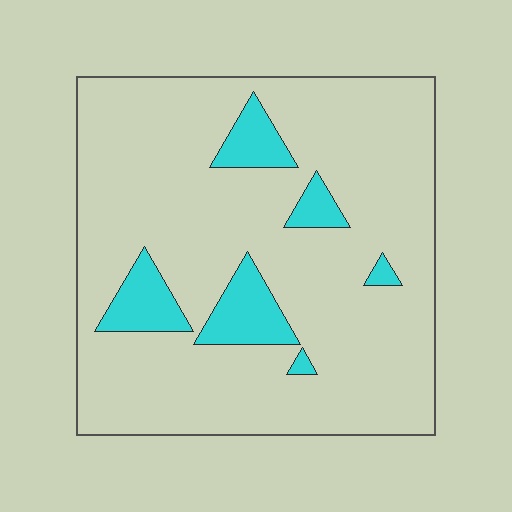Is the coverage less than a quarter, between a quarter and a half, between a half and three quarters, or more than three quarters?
Less than a quarter.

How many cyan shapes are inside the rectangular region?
6.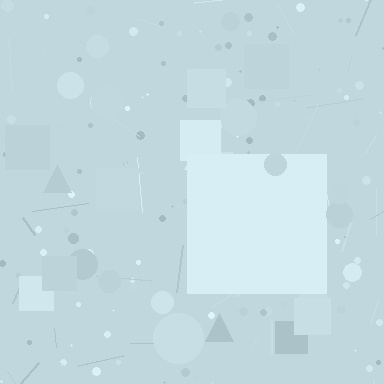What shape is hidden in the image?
A square is hidden in the image.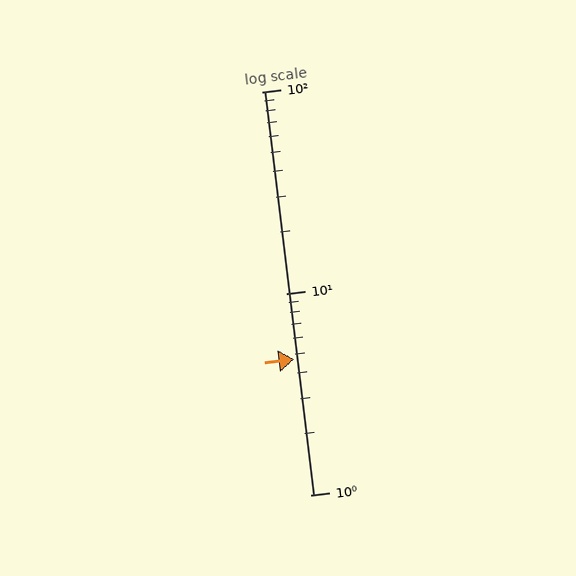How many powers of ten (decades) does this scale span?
The scale spans 2 decades, from 1 to 100.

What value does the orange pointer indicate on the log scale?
The pointer indicates approximately 4.7.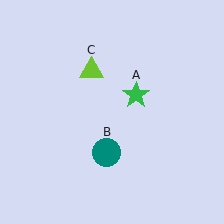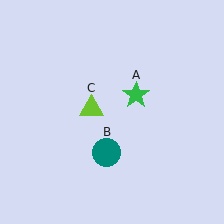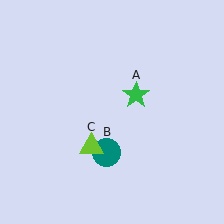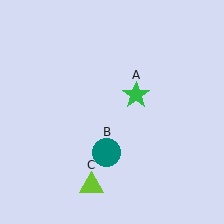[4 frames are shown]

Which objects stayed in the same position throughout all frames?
Green star (object A) and teal circle (object B) remained stationary.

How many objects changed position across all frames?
1 object changed position: lime triangle (object C).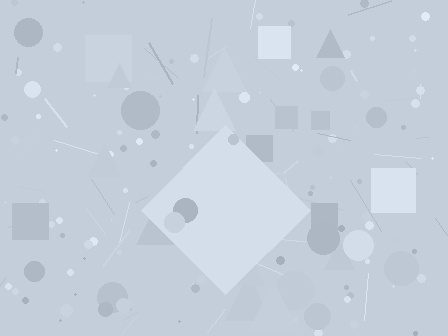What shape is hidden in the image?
A diamond is hidden in the image.